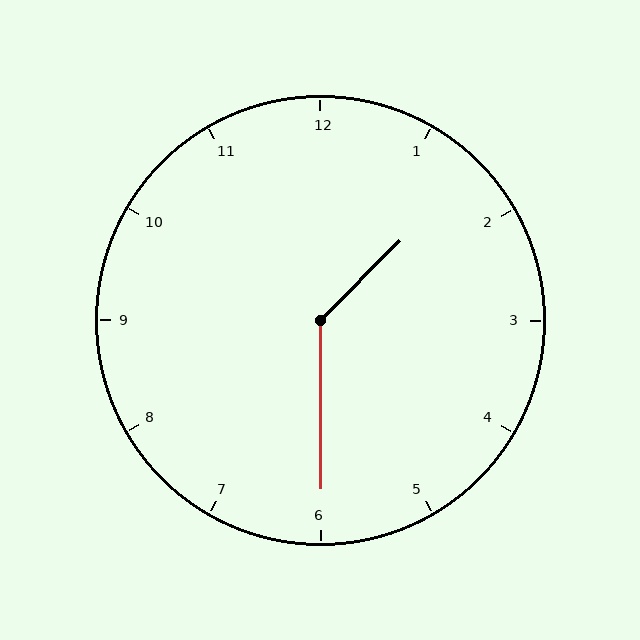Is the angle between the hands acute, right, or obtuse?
It is obtuse.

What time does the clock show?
1:30.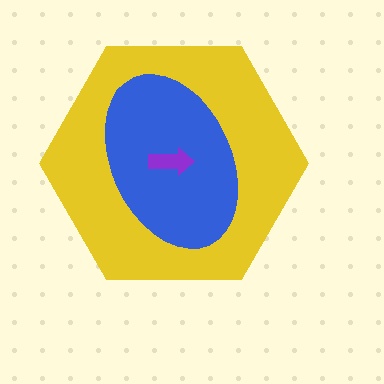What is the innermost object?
The purple arrow.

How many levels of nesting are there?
3.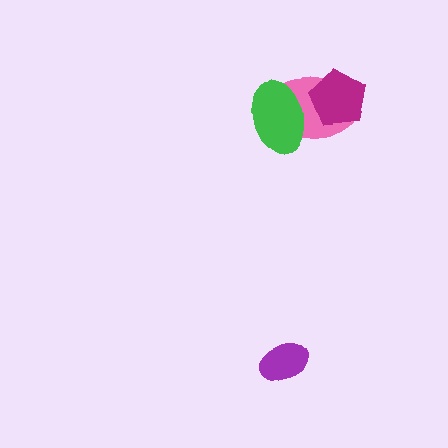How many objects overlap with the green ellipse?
1 object overlaps with the green ellipse.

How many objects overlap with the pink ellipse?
2 objects overlap with the pink ellipse.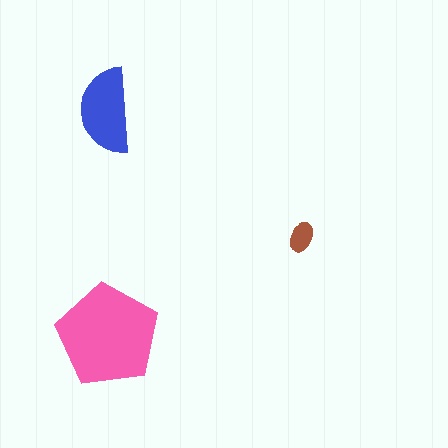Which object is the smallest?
The brown ellipse.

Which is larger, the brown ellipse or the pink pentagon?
The pink pentagon.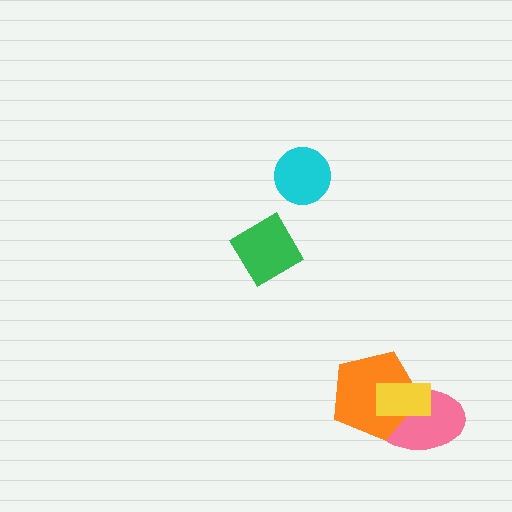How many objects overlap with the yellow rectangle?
2 objects overlap with the yellow rectangle.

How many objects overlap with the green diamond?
0 objects overlap with the green diamond.